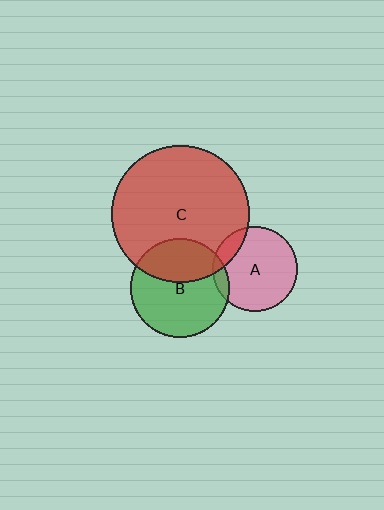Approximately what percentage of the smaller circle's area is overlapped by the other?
Approximately 35%.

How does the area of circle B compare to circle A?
Approximately 1.4 times.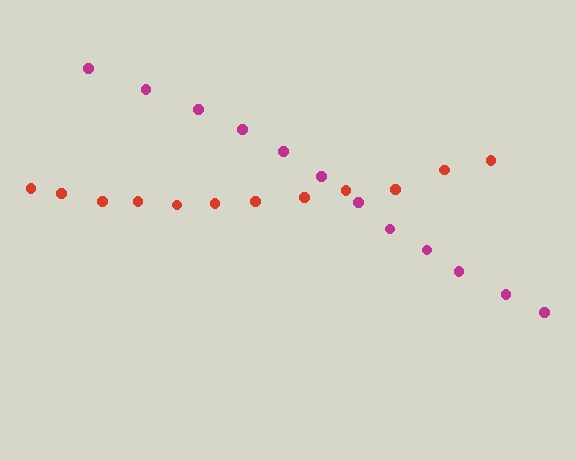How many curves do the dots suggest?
There are 2 distinct paths.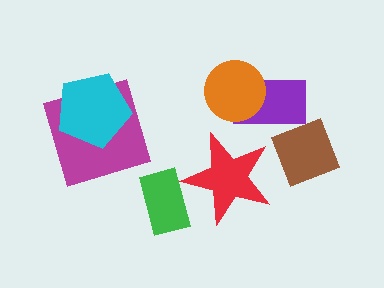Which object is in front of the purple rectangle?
The orange circle is in front of the purple rectangle.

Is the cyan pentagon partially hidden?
No, no other shape covers it.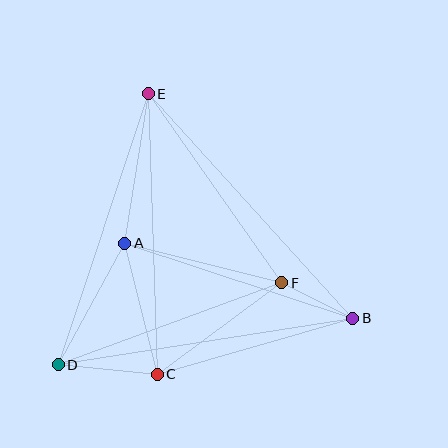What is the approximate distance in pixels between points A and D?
The distance between A and D is approximately 139 pixels.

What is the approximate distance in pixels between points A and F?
The distance between A and F is approximately 162 pixels.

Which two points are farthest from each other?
Points B and E are farthest from each other.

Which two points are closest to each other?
Points B and F are closest to each other.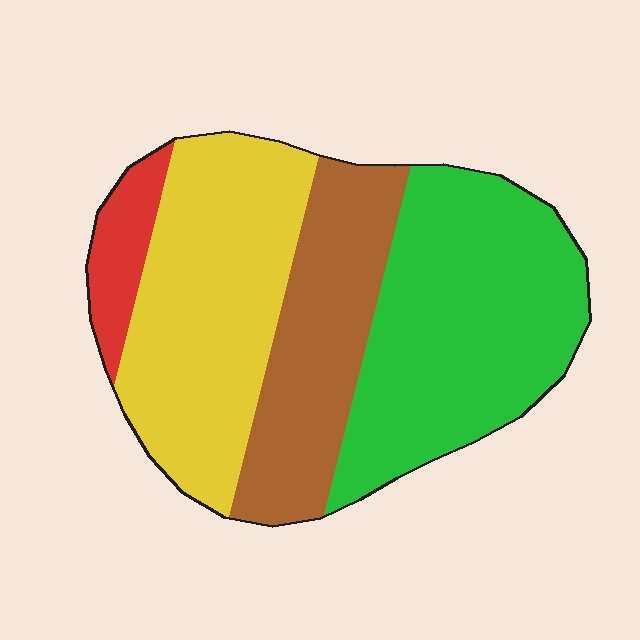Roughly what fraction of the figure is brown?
Brown covers 23% of the figure.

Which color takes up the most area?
Green, at roughly 35%.